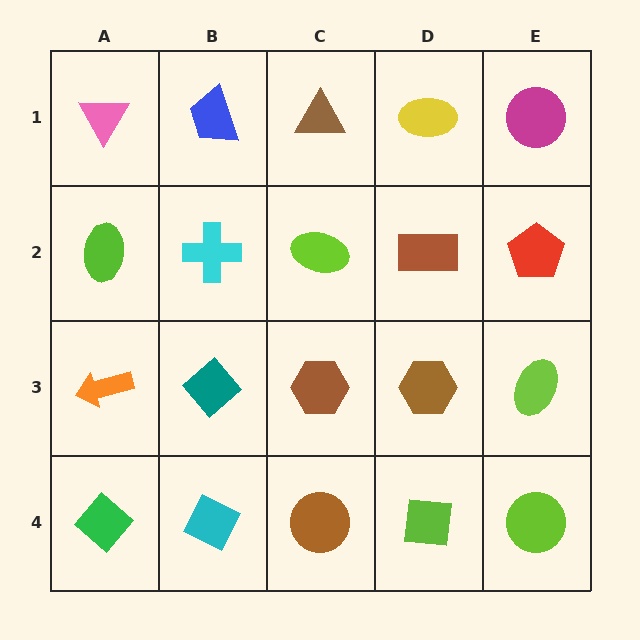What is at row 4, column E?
A lime circle.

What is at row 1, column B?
A blue trapezoid.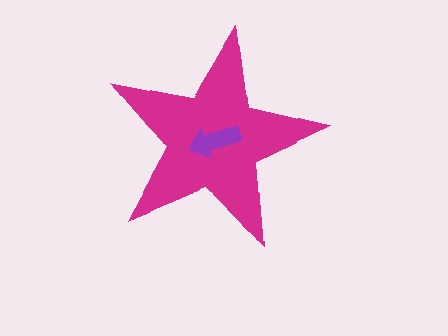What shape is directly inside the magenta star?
The purple arrow.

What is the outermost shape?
The magenta star.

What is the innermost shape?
The purple arrow.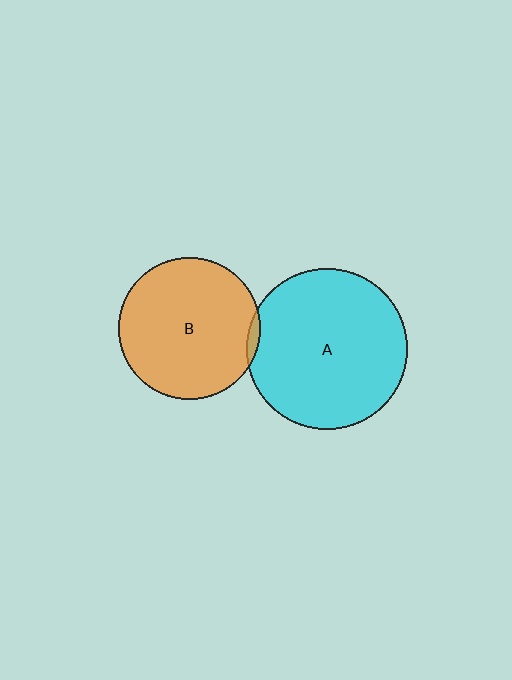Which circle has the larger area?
Circle A (cyan).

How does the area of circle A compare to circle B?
Approximately 1.3 times.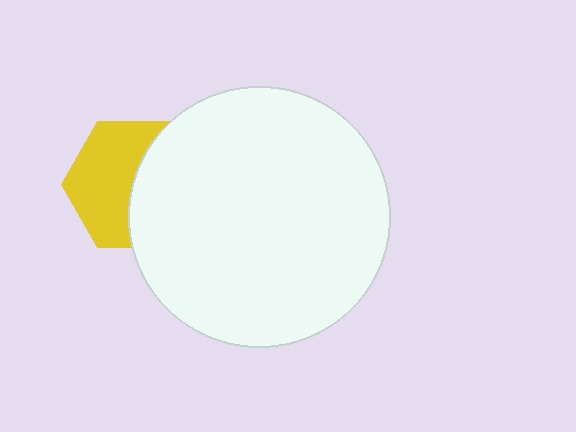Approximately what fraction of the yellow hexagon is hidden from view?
Roughly 46% of the yellow hexagon is hidden behind the white circle.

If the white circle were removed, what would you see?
You would see the complete yellow hexagon.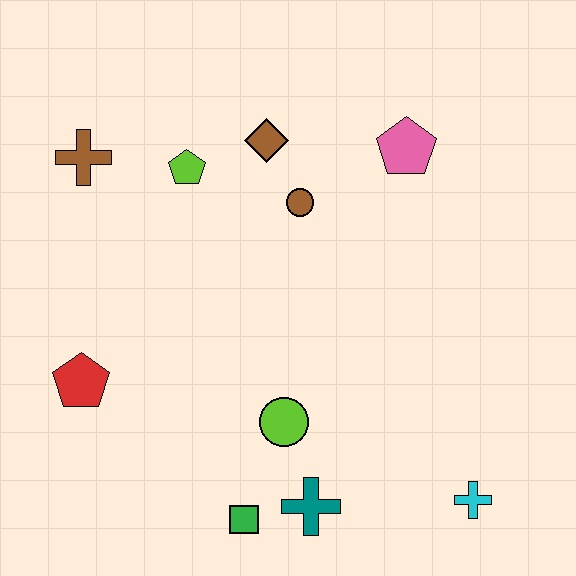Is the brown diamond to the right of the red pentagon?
Yes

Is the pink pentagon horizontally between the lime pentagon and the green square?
No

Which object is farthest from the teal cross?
The brown cross is farthest from the teal cross.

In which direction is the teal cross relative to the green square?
The teal cross is to the right of the green square.